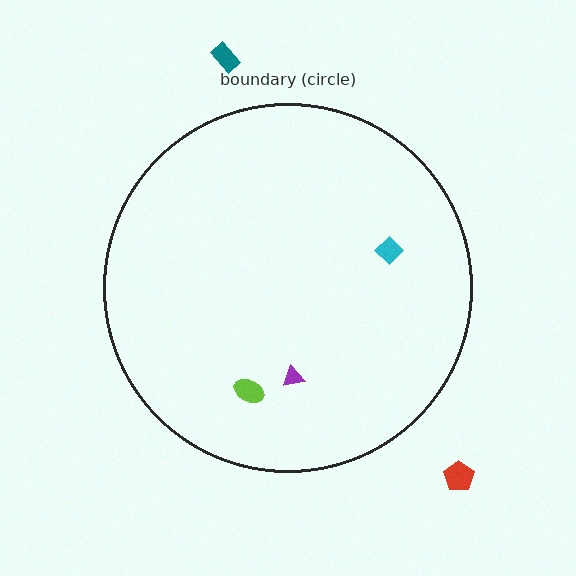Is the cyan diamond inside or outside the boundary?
Inside.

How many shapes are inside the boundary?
3 inside, 2 outside.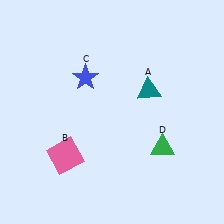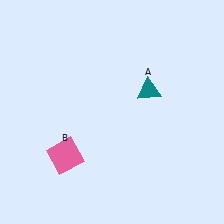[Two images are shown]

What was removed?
The green triangle (D), the blue star (C) were removed in Image 2.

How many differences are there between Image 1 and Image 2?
There are 2 differences between the two images.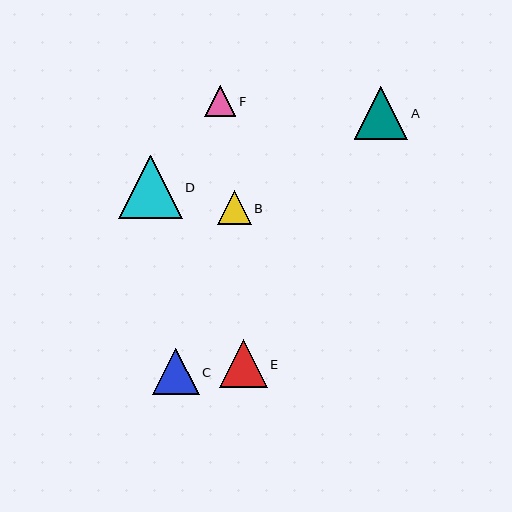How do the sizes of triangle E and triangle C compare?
Triangle E and triangle C are approximately the same size.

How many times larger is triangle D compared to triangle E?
Triangle D is approximately 1.3 times the size of triangle E.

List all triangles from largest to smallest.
From largest to smallest: D, A, E, C, B, F.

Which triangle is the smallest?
Triangle F is the smallest with a size of approximately 31 pixels.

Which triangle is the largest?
Triangle D is the largest with a size of approximately 63 pixels.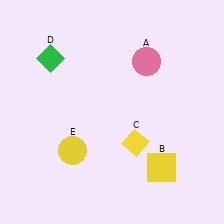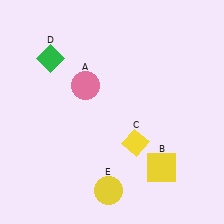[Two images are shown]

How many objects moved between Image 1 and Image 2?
2 objects moved between the two images.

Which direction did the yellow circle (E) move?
The yellow circle (E) moved down.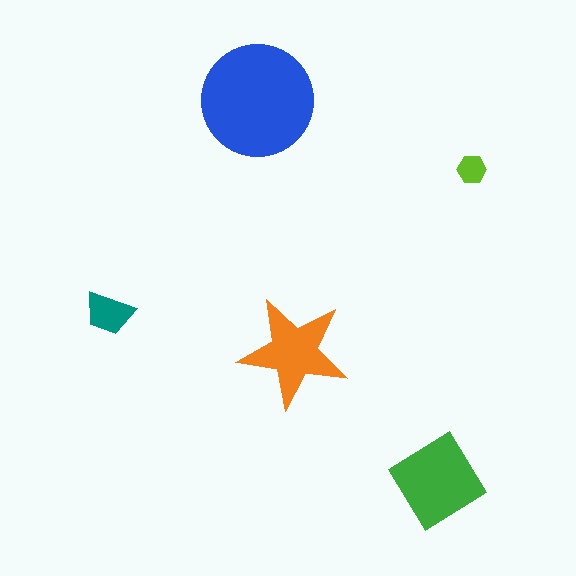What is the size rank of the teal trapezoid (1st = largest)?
4th.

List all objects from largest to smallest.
The blue circle, the green diamond, the orange star, the teal trapezoid, the lime hexagon.